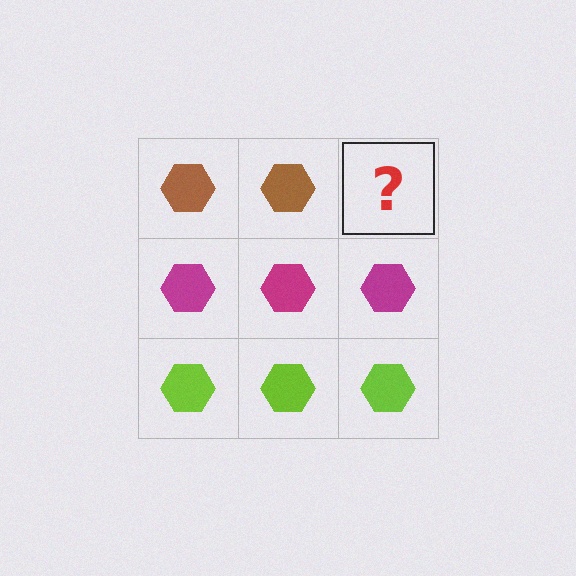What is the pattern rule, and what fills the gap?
The rule is that each row has a consistent color. The gap should be filled with a brown hexagon.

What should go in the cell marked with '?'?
The missing cell should contain a brown hexagon.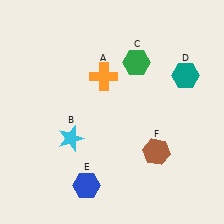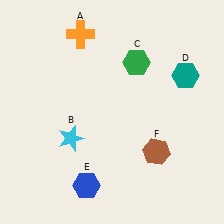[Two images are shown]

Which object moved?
The orange cross (A) moved up.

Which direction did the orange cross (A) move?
The orange cross (A) moved up.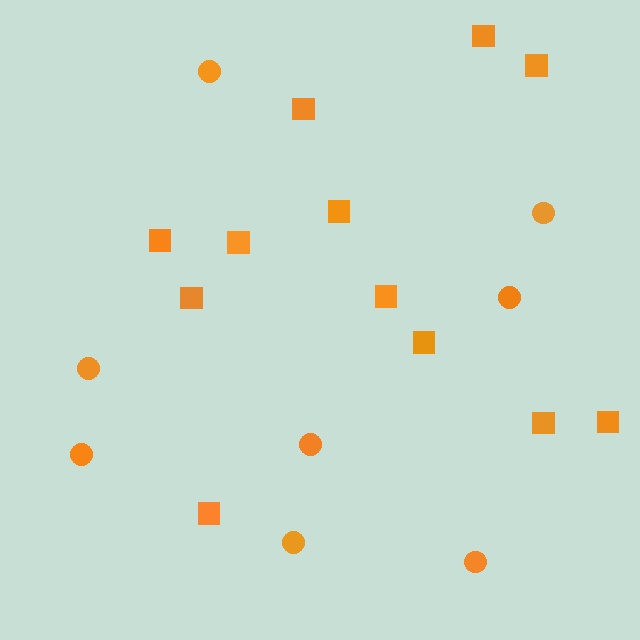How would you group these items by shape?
There are 2 groups: one group of circles (8) and one group of squares (12).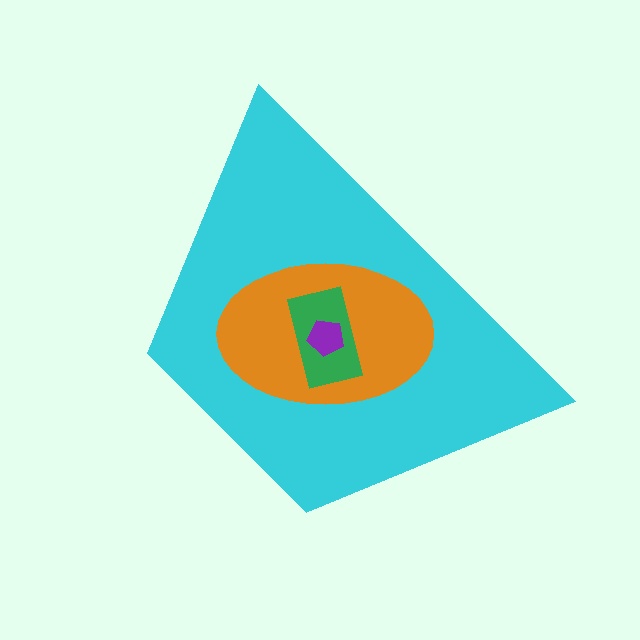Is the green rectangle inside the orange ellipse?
Yes.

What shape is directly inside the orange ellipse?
The green rectangle.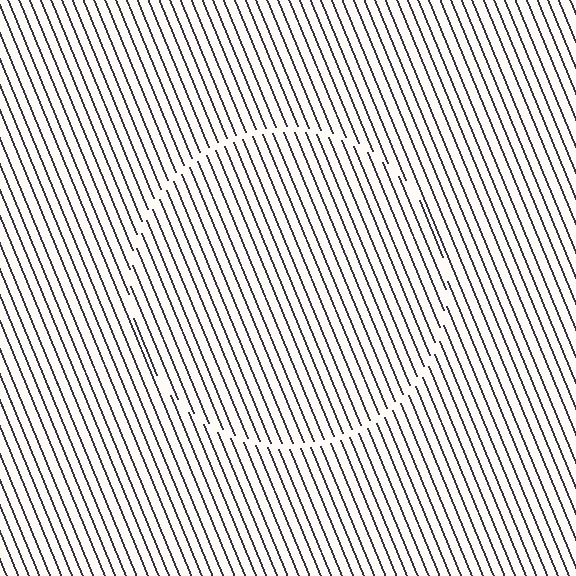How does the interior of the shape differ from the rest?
The interior of the shape contains the same grating, shifted by half a period — the contour is defined by the phase discontinuity where line-ends from the inner and outer gratings abut.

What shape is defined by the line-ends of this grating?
An illusory circle. The interior of the shape contains the same grating, shifted by half a period — the contour is defined by the phase discontinuity where line-ends from the inner and outer gratings abut.